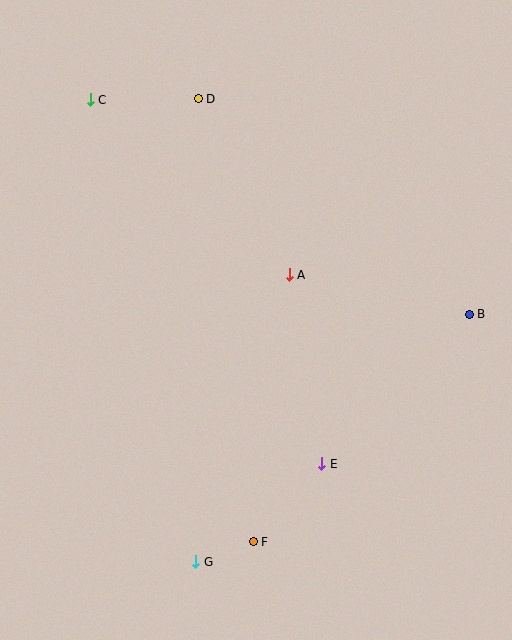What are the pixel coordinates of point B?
Point B is at (469, 314).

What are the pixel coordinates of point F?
Point F is at (253, 542).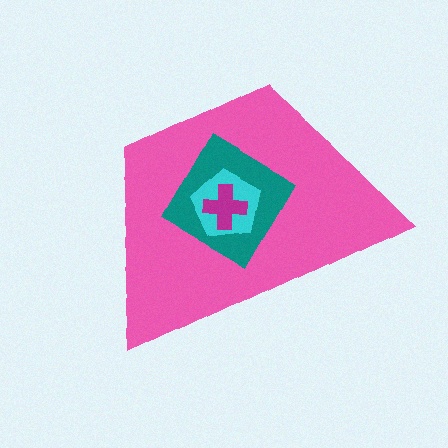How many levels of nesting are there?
4.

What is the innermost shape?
The magenta cross.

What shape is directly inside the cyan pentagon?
The magenta cross.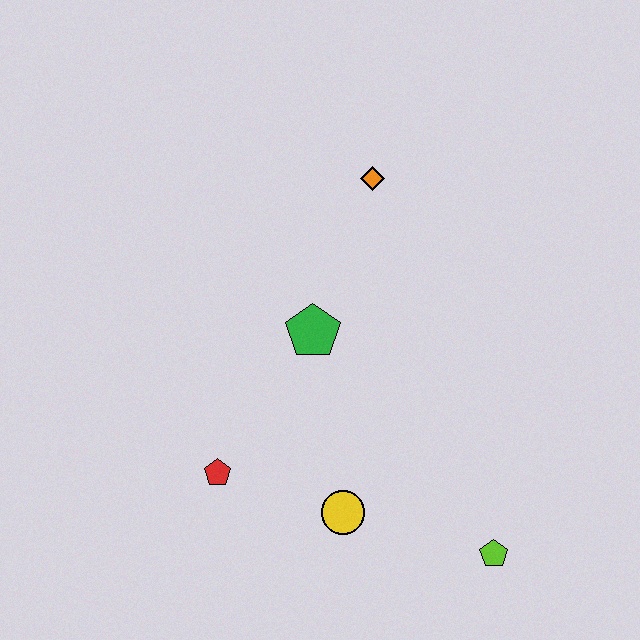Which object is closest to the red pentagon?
The yellow circle is closest to the red pentagon.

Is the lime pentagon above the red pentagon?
No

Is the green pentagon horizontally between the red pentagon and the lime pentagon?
Yes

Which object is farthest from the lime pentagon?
The orange diamond is farthest from the lime pentagon.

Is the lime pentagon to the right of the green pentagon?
Yes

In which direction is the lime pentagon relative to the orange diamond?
The lime pentagon is below the orange diamond.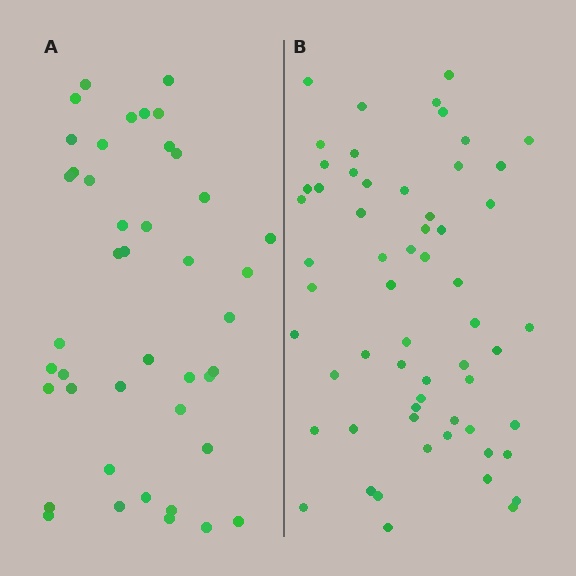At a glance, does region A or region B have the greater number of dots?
Region B (the right region) has more dots.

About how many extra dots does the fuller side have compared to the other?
Region B has approximately 15 more dots than region A.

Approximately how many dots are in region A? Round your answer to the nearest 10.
About 40 dots. (The exact count is 43, which rounds to 40.)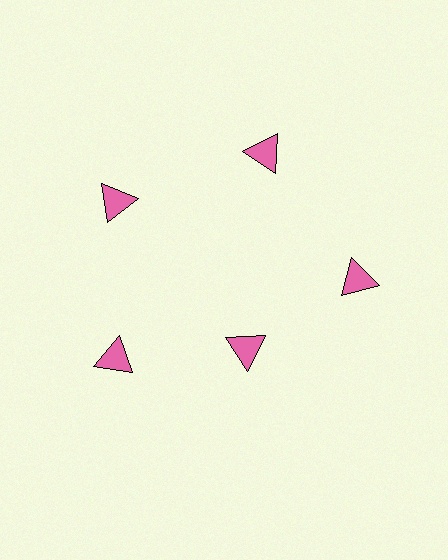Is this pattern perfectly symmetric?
No. The 5 pink triangles are arranged in a ring, but one element near the 5 o'clock position is pulled inward toward the center, breaking the 5-fold rotational symmetry.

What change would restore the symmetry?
The symmetry would be restored by moving it outward, back onto the ring so that all 5 triangles sit at equal angles and equal distance from the center.